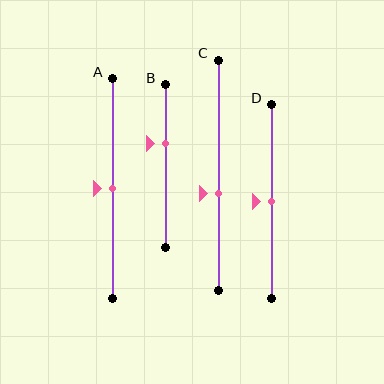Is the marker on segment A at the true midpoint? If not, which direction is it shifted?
Yes, the marker on segment A is at the true midpoint.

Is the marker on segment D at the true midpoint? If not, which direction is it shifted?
Yes, the marker on segment D is at the true midpoint.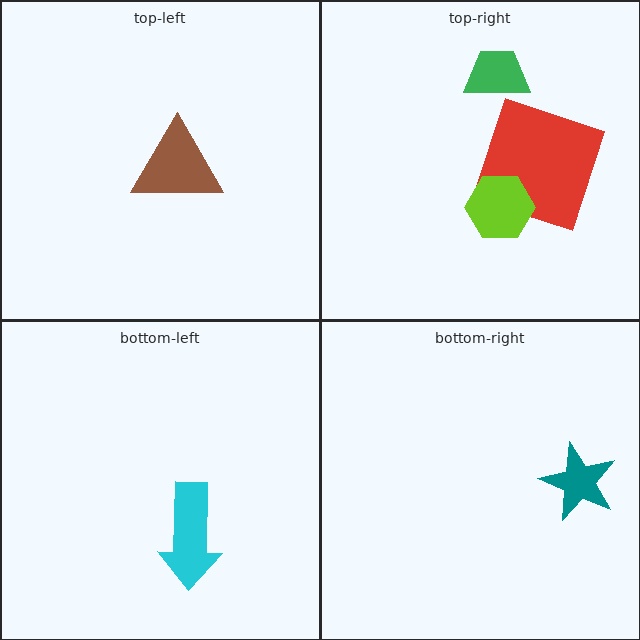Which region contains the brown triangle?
The top-left region.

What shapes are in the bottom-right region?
The teal star.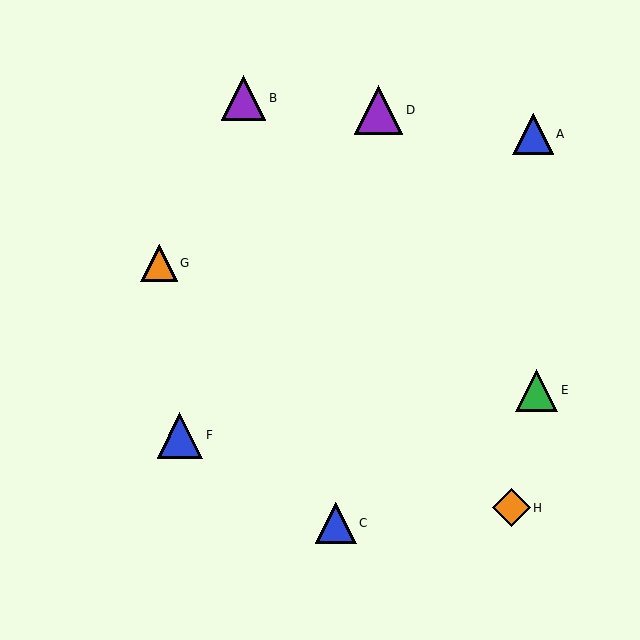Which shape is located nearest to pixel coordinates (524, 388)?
The green triangle (labeled E) at (537, 390) is nearest to that location.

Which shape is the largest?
The purple triangle (labeled D) is the largest.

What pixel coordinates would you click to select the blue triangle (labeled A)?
Click at (533, 134) to select the blue triangle A.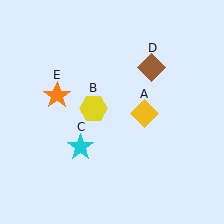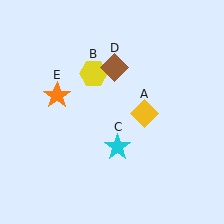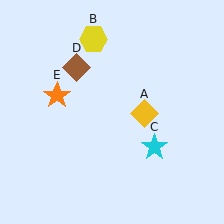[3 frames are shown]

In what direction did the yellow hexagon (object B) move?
The yellow hexagon (object B) moved up.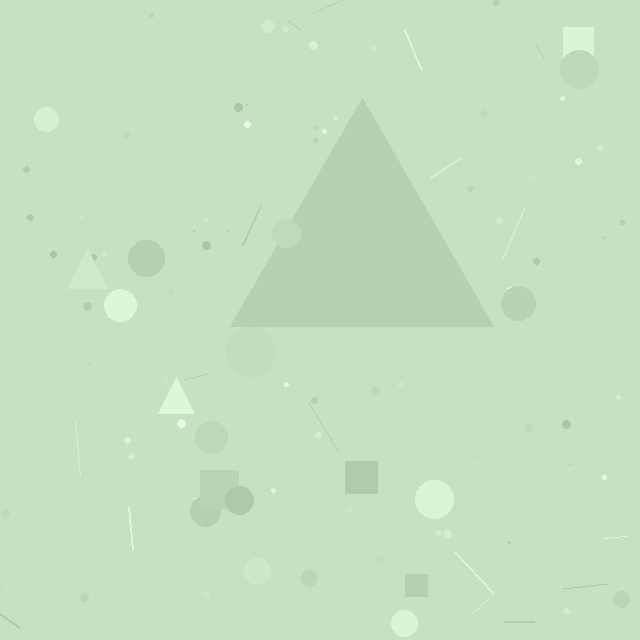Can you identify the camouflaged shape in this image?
The camouflaged shape is a triangle.